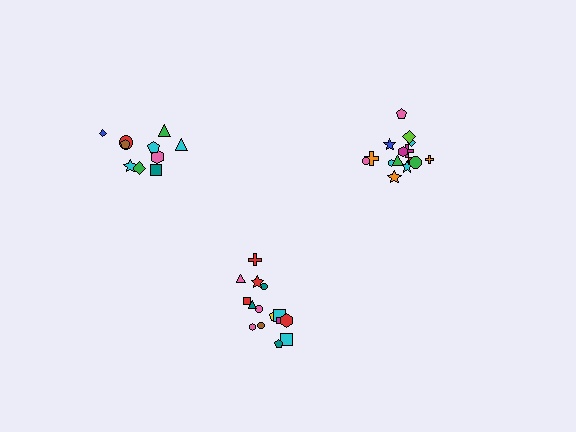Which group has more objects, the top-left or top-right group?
The top-right group.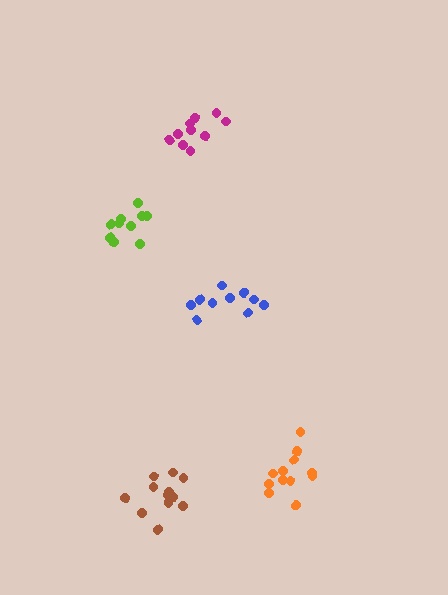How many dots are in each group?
Group 1: 10 dots, Group 2: 12 dots, Group 3: 10 dots, Group 4: 12 dots, Group 5: 10 dots (54 total).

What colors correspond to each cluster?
The clusters are colored: blue, brown, lime, orange, magenta.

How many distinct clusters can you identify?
There are 5 distinct clusters.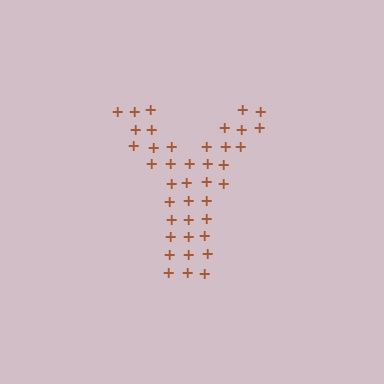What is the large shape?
The large shape is the letter Y.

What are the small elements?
The small elements are plus signs.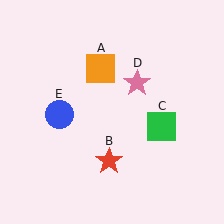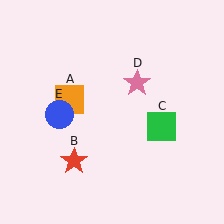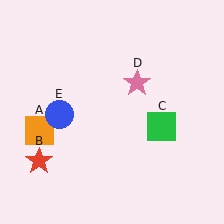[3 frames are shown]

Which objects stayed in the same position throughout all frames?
Green square (object C) and pink star (object D) and blue circle (object E) remained stationary.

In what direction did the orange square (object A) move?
The orange square (object A) moved down and to the left.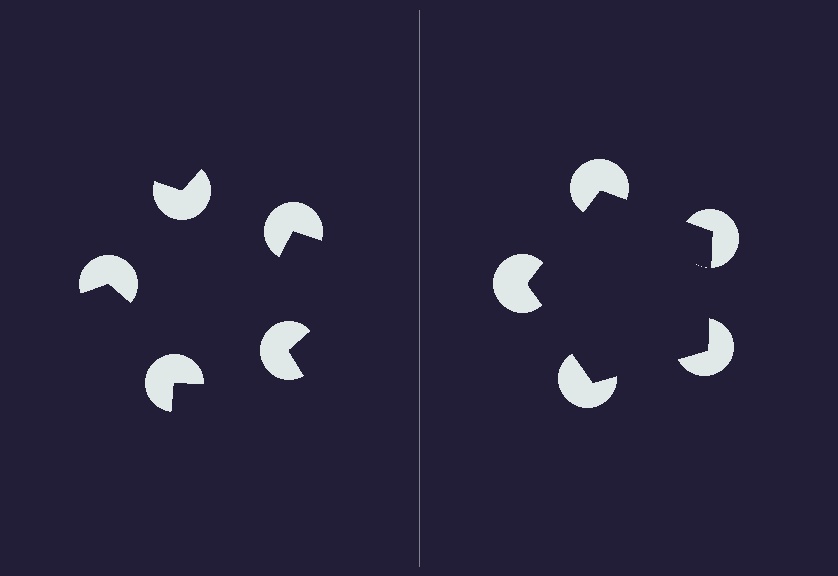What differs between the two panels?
The pac-man discs are positioned identically on both sides; only the wedge orientations differ. On the right they align to a pentagon; on the left they are misaligned.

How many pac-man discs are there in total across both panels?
10 — 5 on each side.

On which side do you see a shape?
An illusory pentagon appears on the right side. On the left side the wedge cuts are rotated, so no coherent shape forms.